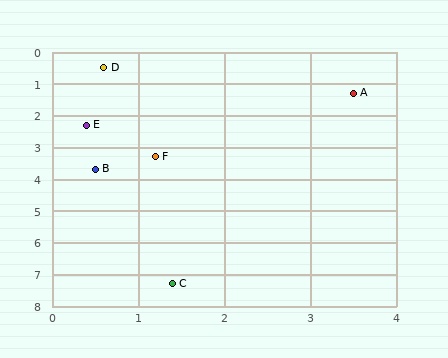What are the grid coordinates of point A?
Point A is at approximately (3.5, 1.3).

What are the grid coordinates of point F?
Point F is at approximately (1.2, 3.3).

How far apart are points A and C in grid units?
Points A and C are about 6.4 grid units apart.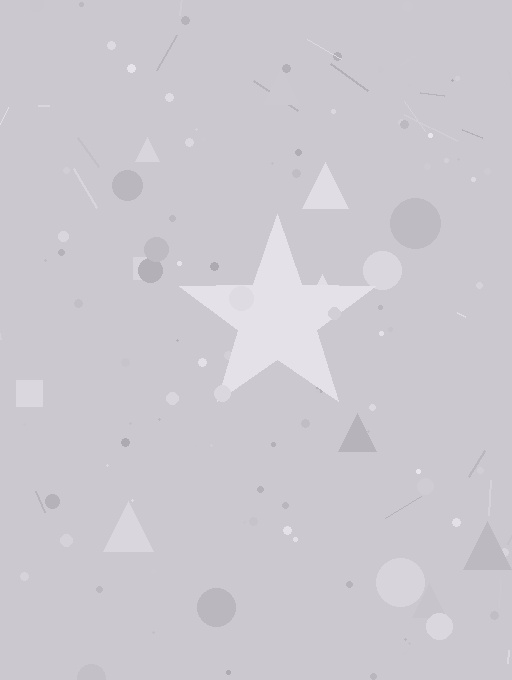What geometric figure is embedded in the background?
A star is embedded in the background.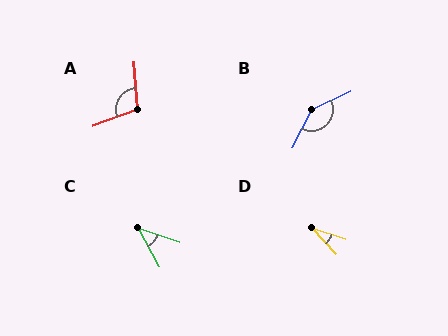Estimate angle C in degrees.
Approximately 42 degrees.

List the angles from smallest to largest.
D (29°), C (42°), A (106°), B (141°).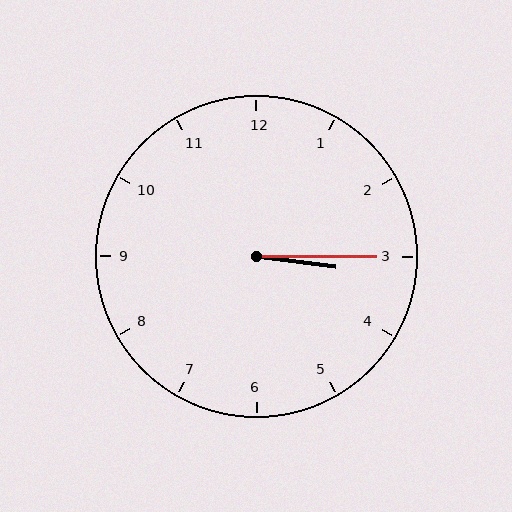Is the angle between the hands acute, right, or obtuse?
It is acute.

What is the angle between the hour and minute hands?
Approximately 8 degrees.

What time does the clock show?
3:15.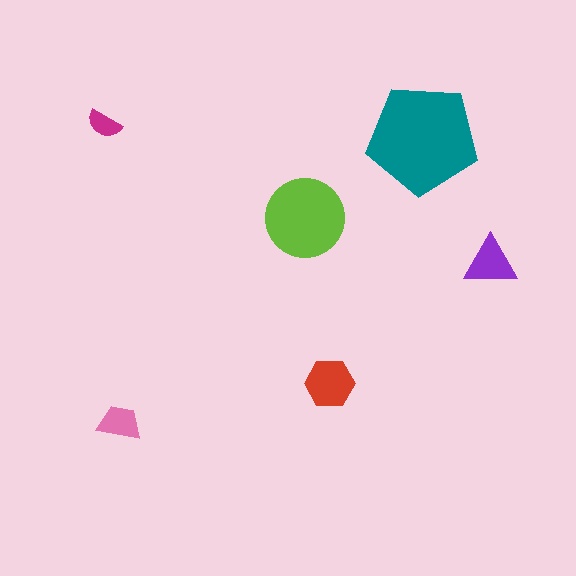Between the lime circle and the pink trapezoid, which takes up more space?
The lime circle.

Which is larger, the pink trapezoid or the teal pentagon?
The teal pentagon.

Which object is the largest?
The teal pentagon.